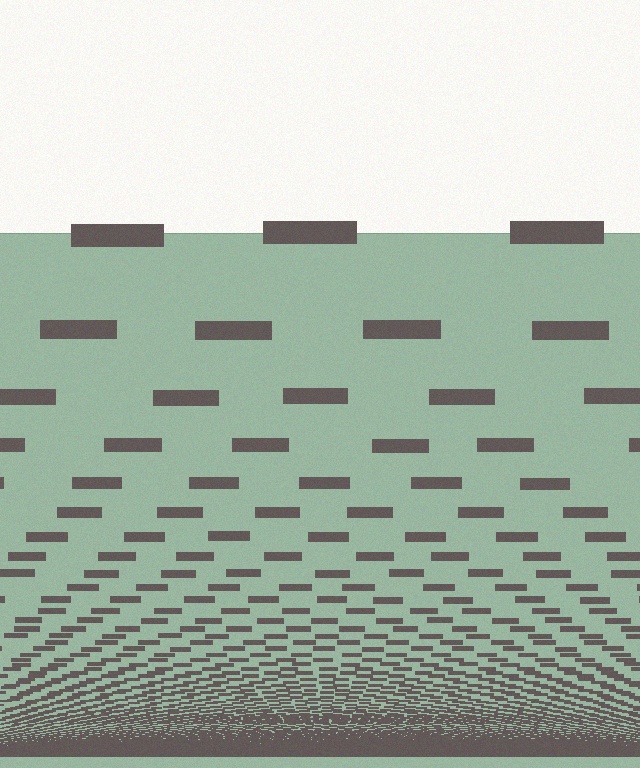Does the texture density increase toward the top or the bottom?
Density increases toward the bottom.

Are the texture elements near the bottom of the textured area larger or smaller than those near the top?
Smaller. The gradient is inverted — elements near the bottom are smaller and denser.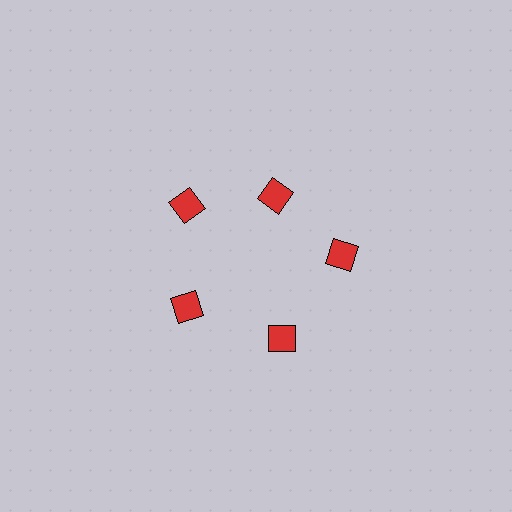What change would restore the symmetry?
The symmetry would be restored by moving it outward, back onto the ring so that all 5 squares sit at equal angles and equal distance from the center.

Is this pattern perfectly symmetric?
No. The 5 red squares are arranged in a ring, but one element near the 1 o'clock position is pulled inward toward the center, breaking the 5-fold rotational symmetry.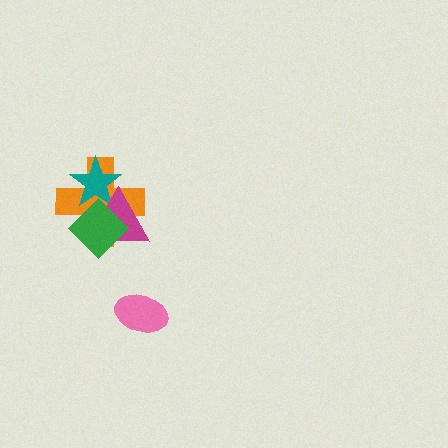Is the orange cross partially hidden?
Yes, it is partially covered by another shape.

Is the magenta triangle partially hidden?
Yes, it is partially covered by another shape.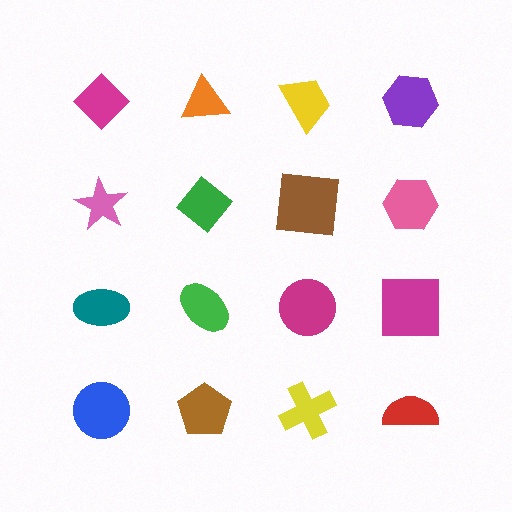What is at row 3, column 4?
A magenta square.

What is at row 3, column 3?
A magenta circle.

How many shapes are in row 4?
4 shapes.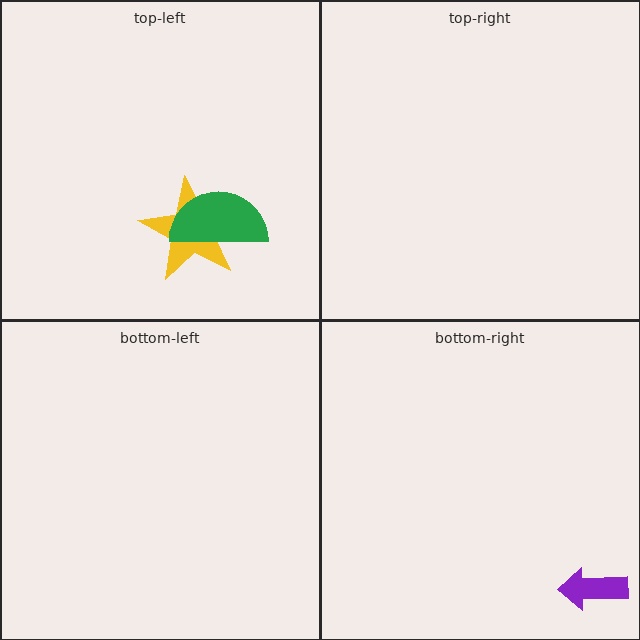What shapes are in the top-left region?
The yellow star, the green semicircle.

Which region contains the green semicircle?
The top-left region.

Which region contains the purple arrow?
The bottom-right region.